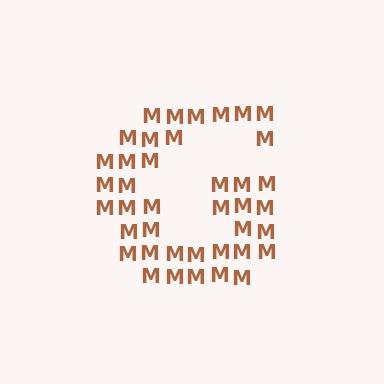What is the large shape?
The large shape is the letter G.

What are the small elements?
The small elements are letter M's.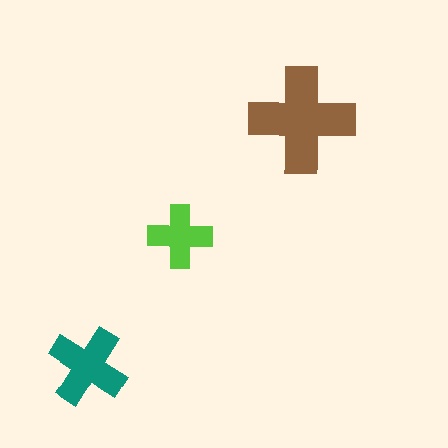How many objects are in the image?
There are 3 objects in the image.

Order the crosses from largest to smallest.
the brown one, the teal one, the lime one.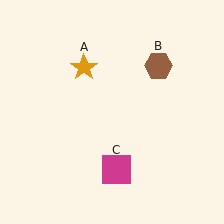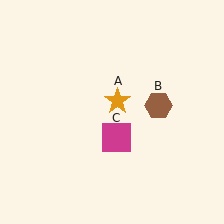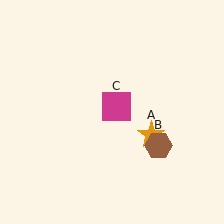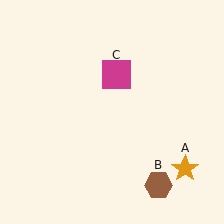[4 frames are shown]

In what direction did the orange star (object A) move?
The orange star (object A) moved down and to the right.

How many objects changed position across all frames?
3 objects changed position: orange star (object A), brown hexagon (object B), magenta square (object C).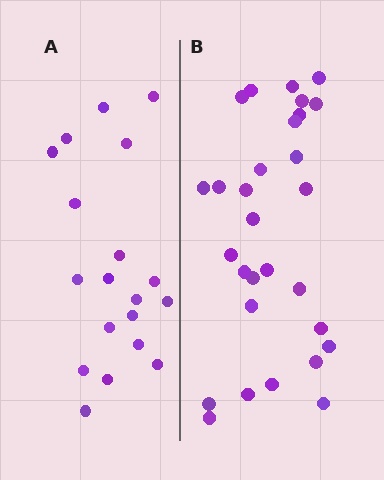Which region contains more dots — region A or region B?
Region B (the right region) has more dots.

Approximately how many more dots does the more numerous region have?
Region B has roughly 10 or so more dots than region A.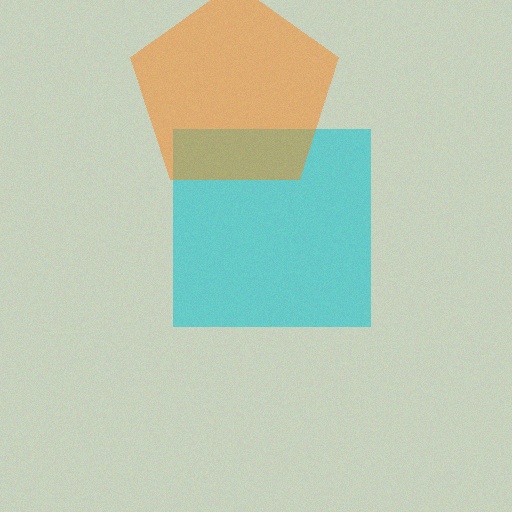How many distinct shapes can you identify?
There are 2 distinct shapes: a cyan square, an orange pentagon.